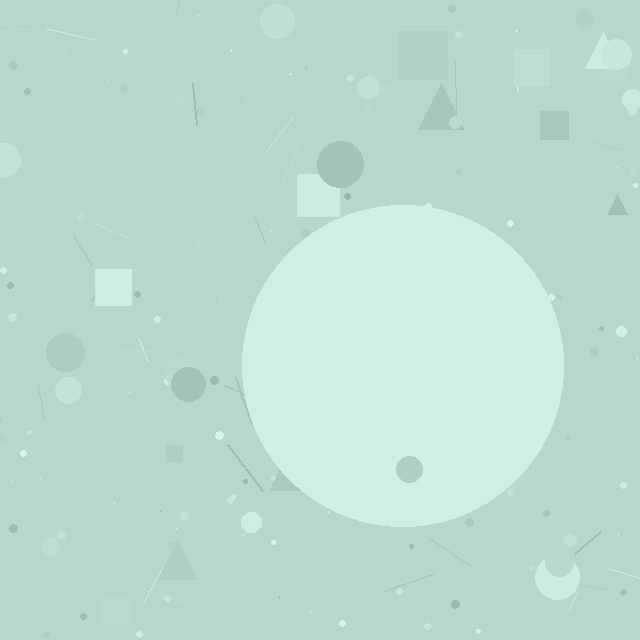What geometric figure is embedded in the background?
A circle is embedded in the background.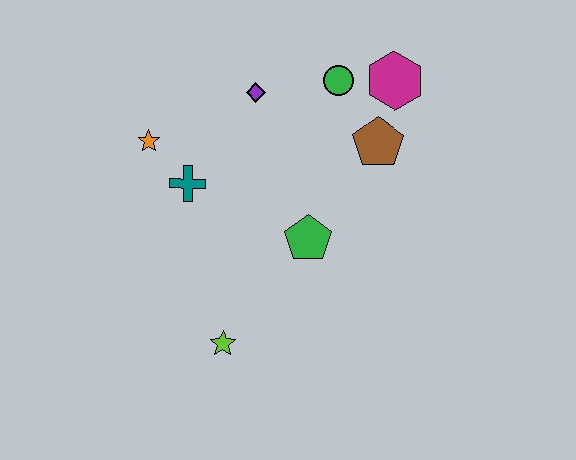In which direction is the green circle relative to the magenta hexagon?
The green circle is to the left of the magenta hexagon.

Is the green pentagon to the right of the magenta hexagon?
No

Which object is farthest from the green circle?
The lime star is farthest from the green circle.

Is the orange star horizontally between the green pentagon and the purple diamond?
No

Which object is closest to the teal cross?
The orange star is closest to the teal cross.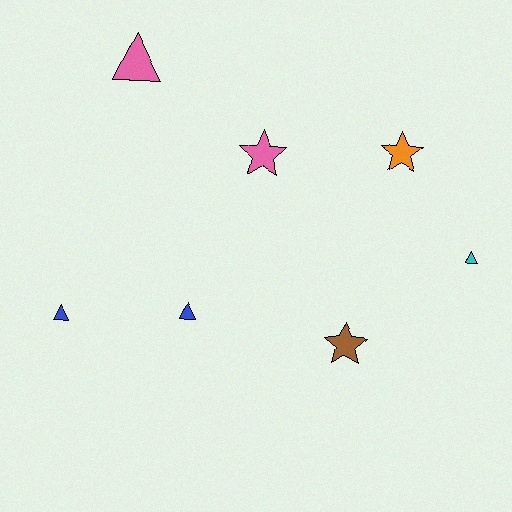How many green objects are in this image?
There are no green objects.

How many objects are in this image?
There are 7 objects.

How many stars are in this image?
There are 3 stars.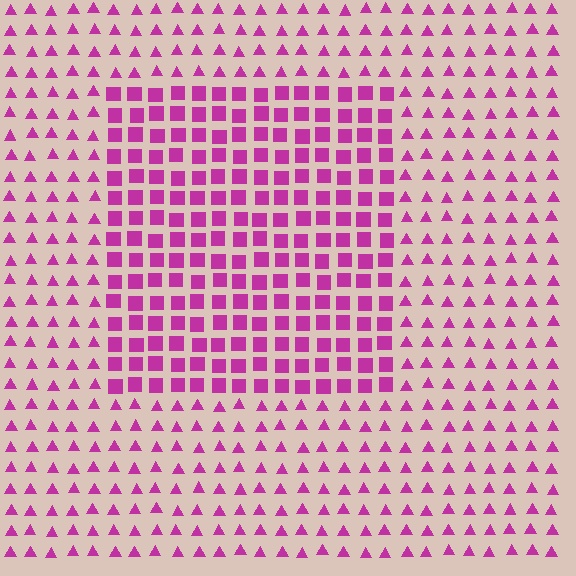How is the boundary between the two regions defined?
The boundary is defined by a change in element shape: squares inside vs. triangles outside. All elements share the same color and spacing.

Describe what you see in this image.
The image is filled with small magenta elements arranged in a uniform grid. A rectangle-shaped region contains squares, while the surrounding area contains triangles. The boundary is defined purely by the change in element shape.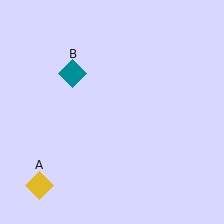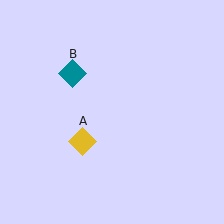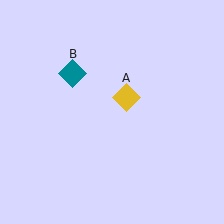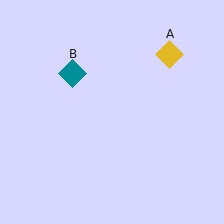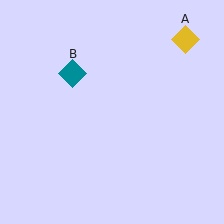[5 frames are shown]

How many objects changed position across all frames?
1 object changed position: yellow diamond (object A).